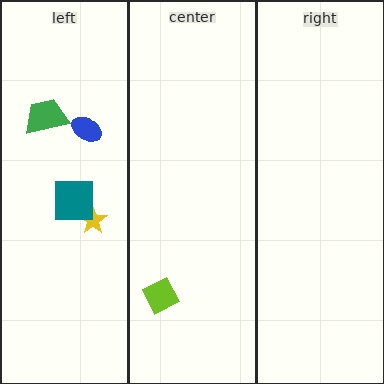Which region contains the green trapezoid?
The left region.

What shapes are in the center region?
The lime diamond.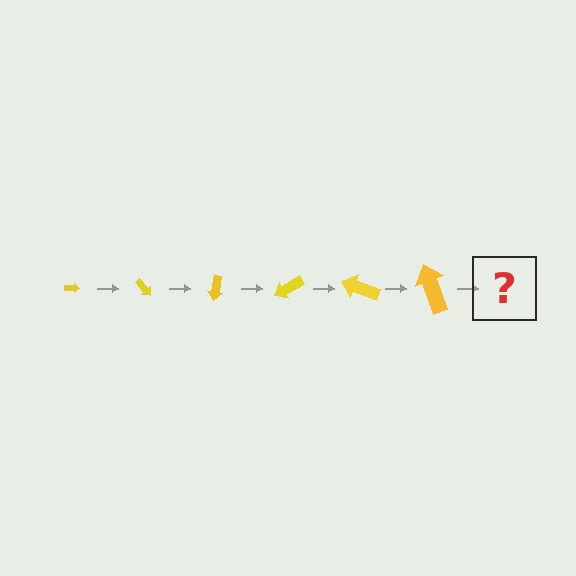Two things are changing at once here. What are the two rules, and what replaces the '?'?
The two rules are that the arrow grows larger each step and it rotates 50 degrees each step. The '?' should be an arrow, larger than the previous one and rotated 300 degrees from the start.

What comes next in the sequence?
The next element should be an arrow, larger than the previous one and rotated 300 degrees from the start.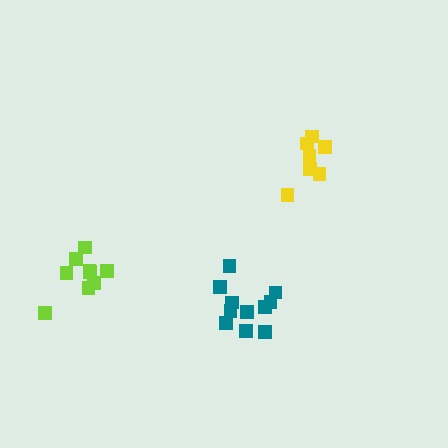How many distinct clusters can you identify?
There are 3 distinct clusters.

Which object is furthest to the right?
The yellow cluster is rightmost.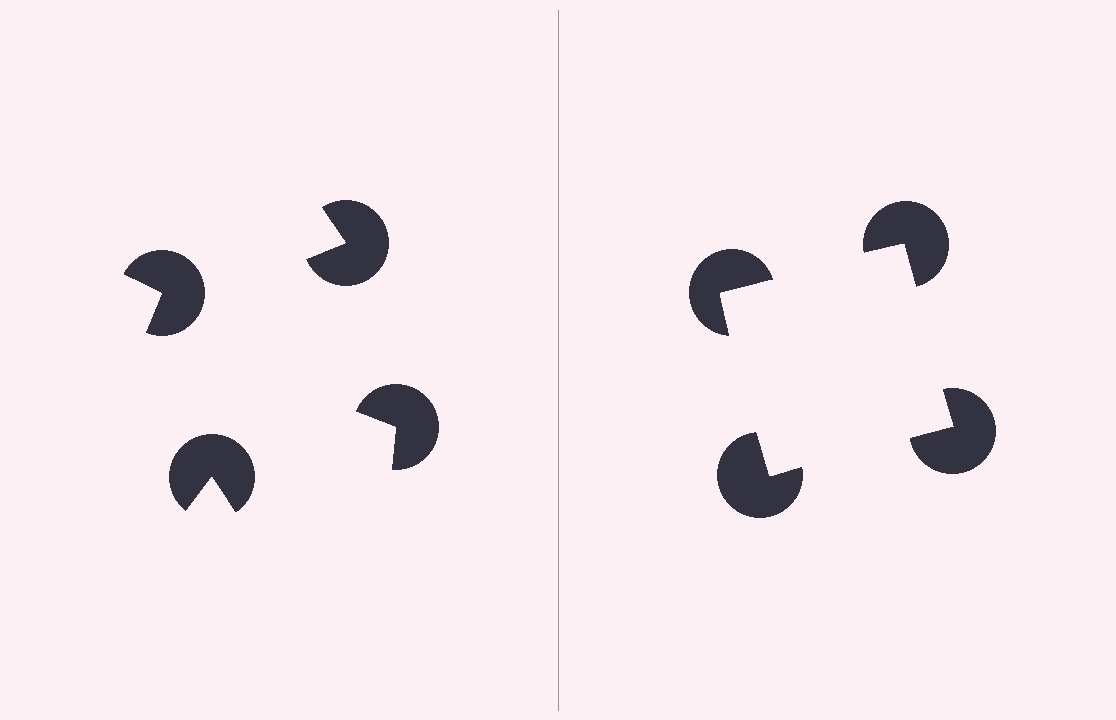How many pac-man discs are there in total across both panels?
8 — 4 on each side.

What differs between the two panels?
The pac-man discs are positioned identically on both sides; only the wedge orientations differ. On the right they align to a square; on the left they are misaligned.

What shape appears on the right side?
An illusory square.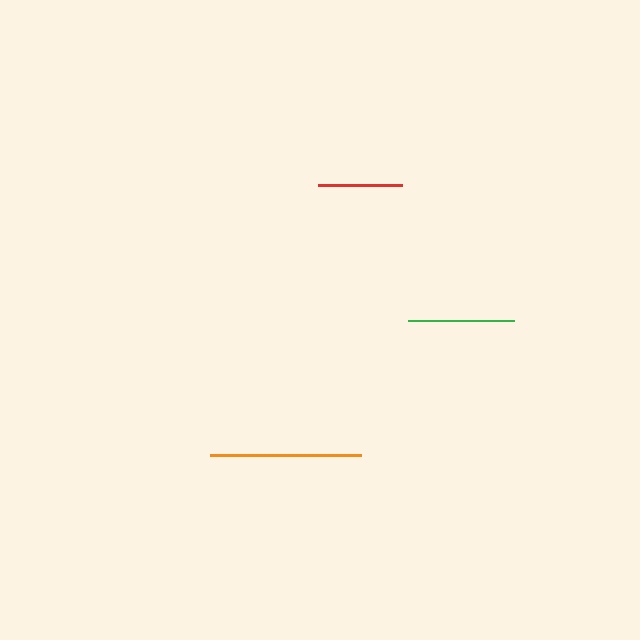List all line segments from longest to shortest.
From longest to shortest: orange, green, red.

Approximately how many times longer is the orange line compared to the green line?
The orange line is approximately 1.4 times the length of the green line.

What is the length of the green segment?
The green segment is approximately 106 pixels long.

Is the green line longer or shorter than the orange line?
The orange line is longer than the green line.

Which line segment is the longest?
The orange line is the longest at approximately 150 pixels.